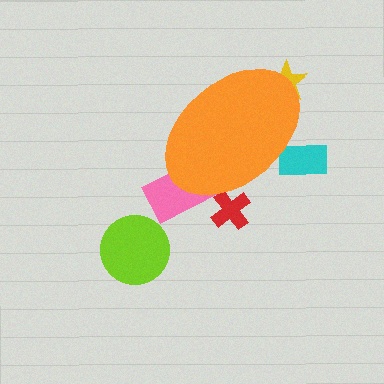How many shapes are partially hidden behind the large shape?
4 shapes are partially hidden.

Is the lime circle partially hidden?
No, the lime circle is fully visible.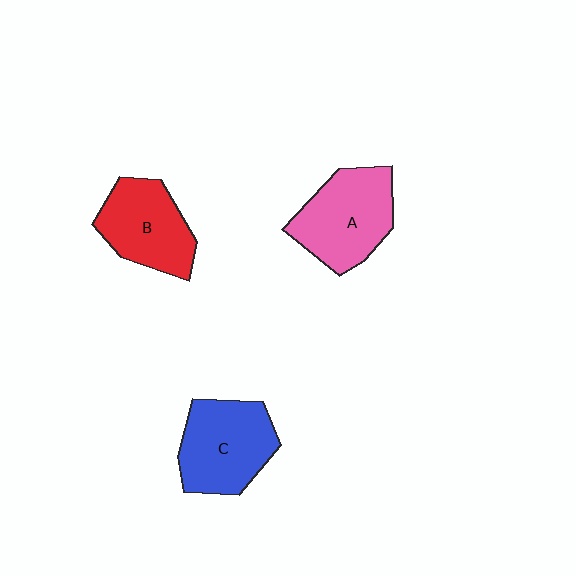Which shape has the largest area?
Shape A (pink).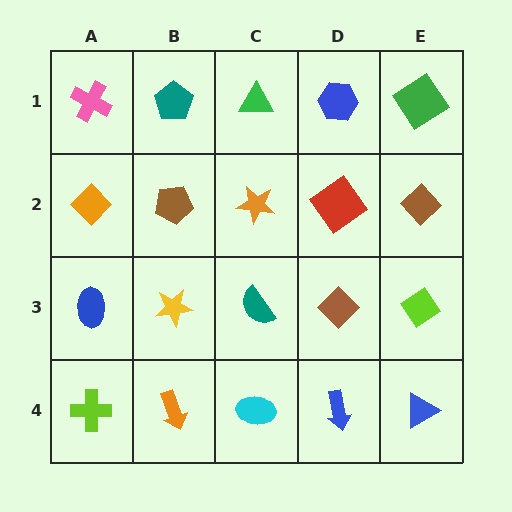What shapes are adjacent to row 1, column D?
A red diamond (row 2, column D), a green triangle (row 1, column C), a green diamond (row 1, column E).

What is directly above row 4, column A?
A blue ellipse.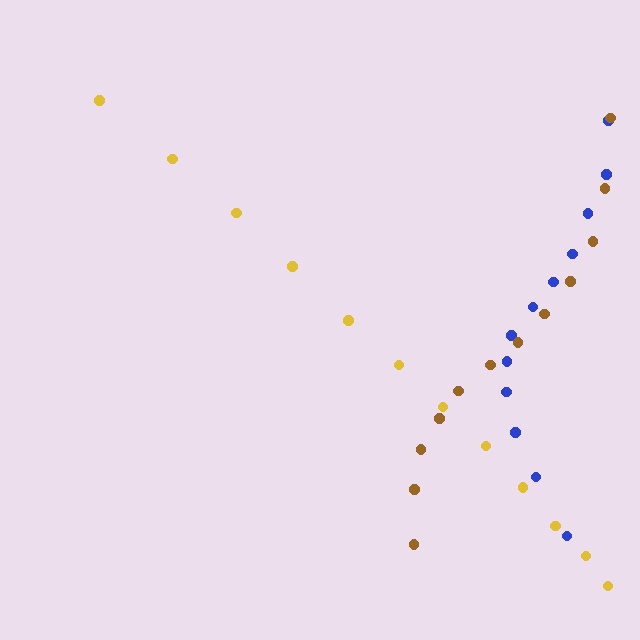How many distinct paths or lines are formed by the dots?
There are 3 distinct paths.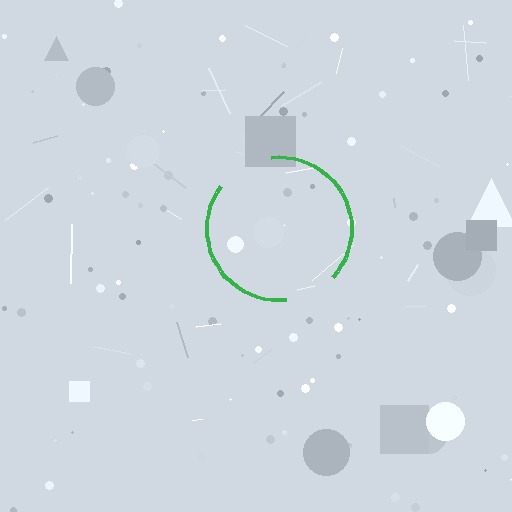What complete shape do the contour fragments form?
The contour fragments form a circle.